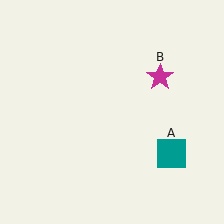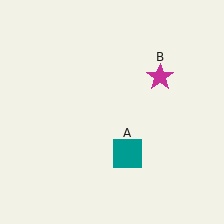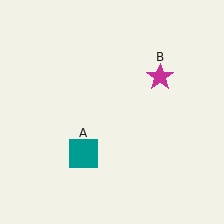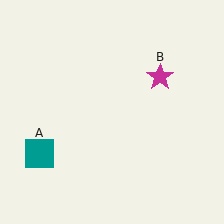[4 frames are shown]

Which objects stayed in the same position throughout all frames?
Magenta star (object B) remained stationary.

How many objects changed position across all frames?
1 object changed position: teal square (object A).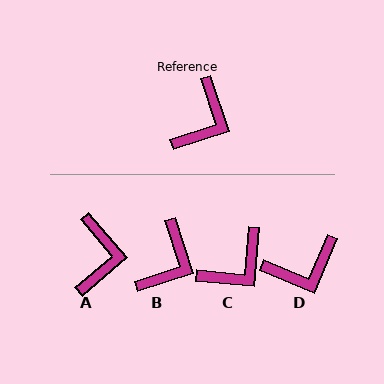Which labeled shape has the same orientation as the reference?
B.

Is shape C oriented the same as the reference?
No, it is off by about 24 degrees.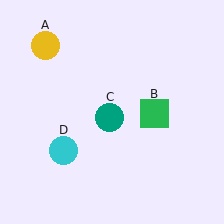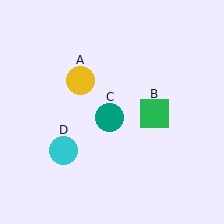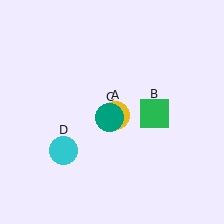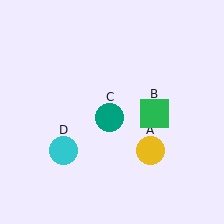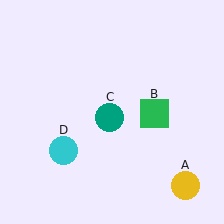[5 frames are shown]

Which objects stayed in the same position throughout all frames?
Green square (object B) and teal circle (object C) and cyan circle (object D) remained stationary.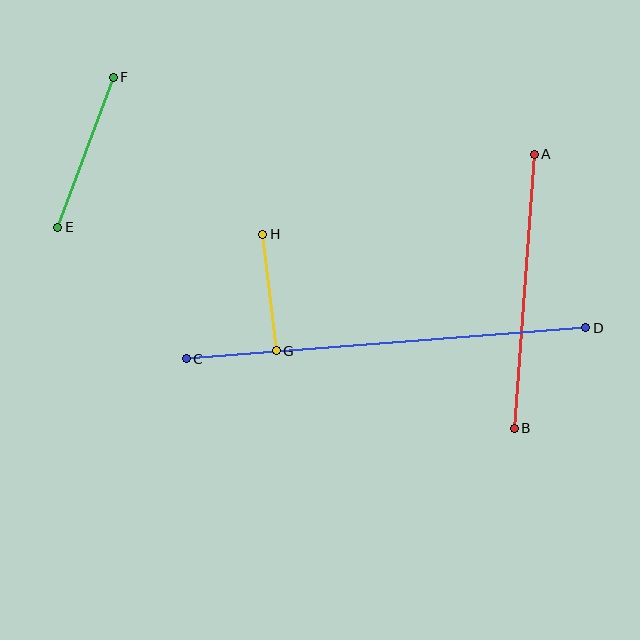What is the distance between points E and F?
The distance is approximately 160 pixels.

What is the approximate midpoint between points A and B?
The midpoint is at approximately (524, 291) pixels.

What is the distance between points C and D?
The distance is approximately 401 pixels.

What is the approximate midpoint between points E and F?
The midpoint is at approximately (86, 152) pixels.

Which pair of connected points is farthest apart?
Points C and D are farthest apart.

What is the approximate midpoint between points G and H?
The midpoint is at approximately (270, 292) pixels.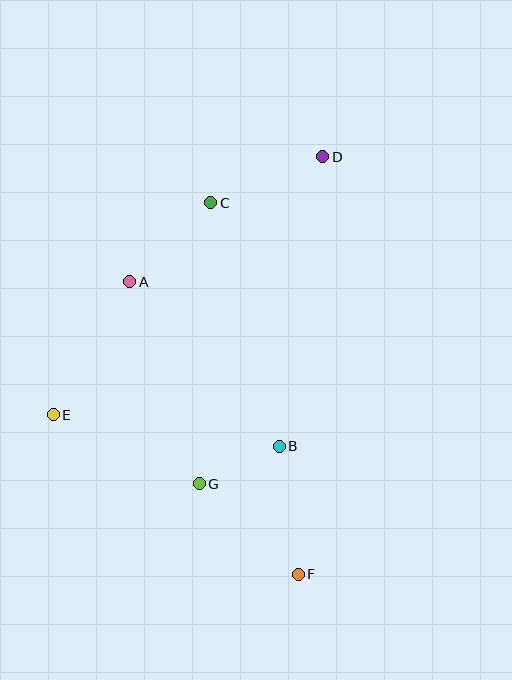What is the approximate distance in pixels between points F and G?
The distance between F and G is approximately 134 pixels.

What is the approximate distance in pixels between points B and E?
The distance between B and E is approximately 228 pixels.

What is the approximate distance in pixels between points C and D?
The distance between C and D is approximately 121 pixels.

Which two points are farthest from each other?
Points D and F are farthest from each other.